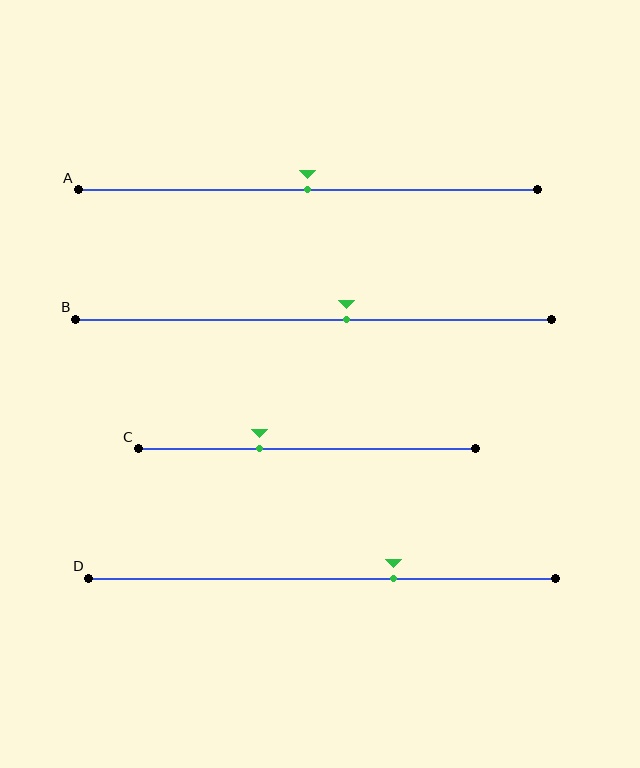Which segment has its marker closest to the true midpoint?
Segment A has its marker closest to the true midpoint.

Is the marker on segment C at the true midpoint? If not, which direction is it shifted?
No, the marker on segment C is shifted to the left by about 14% of the segment length.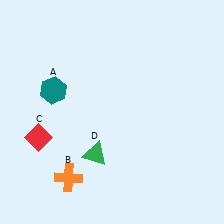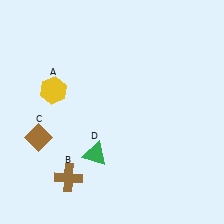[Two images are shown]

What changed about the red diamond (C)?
In Image 1, C is red. In Image 2, it changed to brown.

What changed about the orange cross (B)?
In Image 1, B is orange. In Image 2, it changed to brown.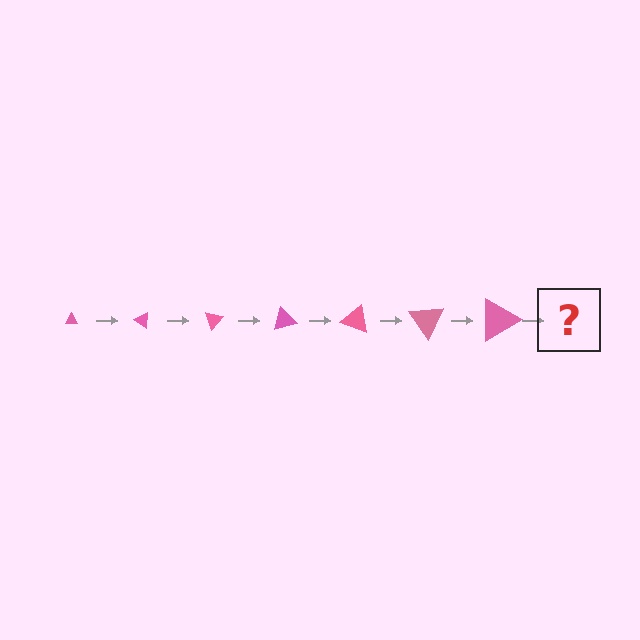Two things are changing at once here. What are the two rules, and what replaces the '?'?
The two rules are that the triangle grows larger each step and it rotates 35 degrees each step. The '?' should be a triangle, larger than the previous one and rotated 245 degrees from the start.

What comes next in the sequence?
The next element should be a triangle, larger than the previous one and rotated 245 degrees from the start.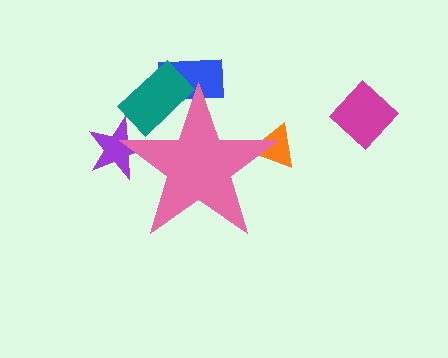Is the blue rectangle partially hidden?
Yes, the blue rectangle is partially hidden behind the pink star.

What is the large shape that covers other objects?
A pink star.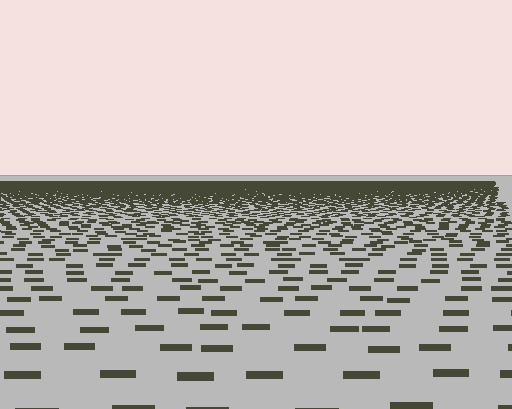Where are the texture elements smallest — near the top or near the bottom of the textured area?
Near the top.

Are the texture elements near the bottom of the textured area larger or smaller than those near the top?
Larger. Near the bottom, elements are closer to the viewer and appear at a bigger on-screen size.